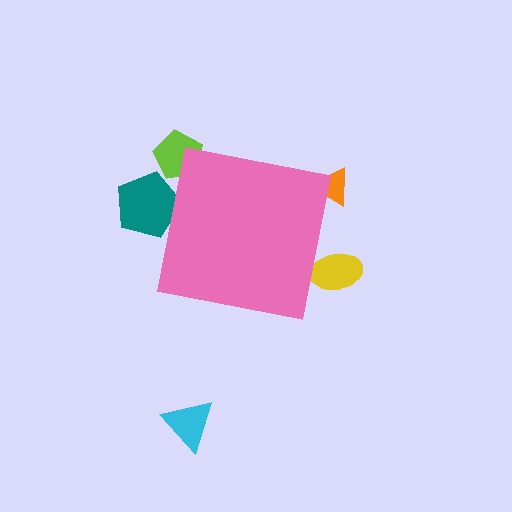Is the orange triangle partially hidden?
Yes, the orange triangle is partially hidden behind the pink square.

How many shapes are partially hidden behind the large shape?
4 shapes are partially hidden.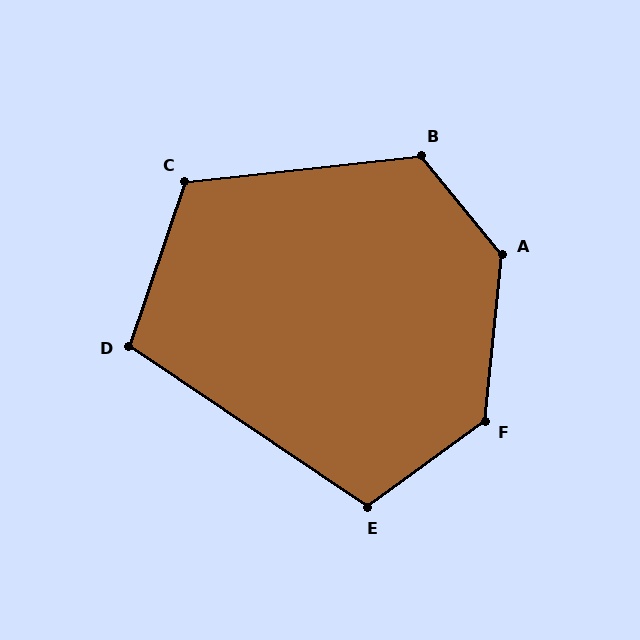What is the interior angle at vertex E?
Approximately 110 degrees (obtuse).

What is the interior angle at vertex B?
Approximately 123 degrees (obtuse).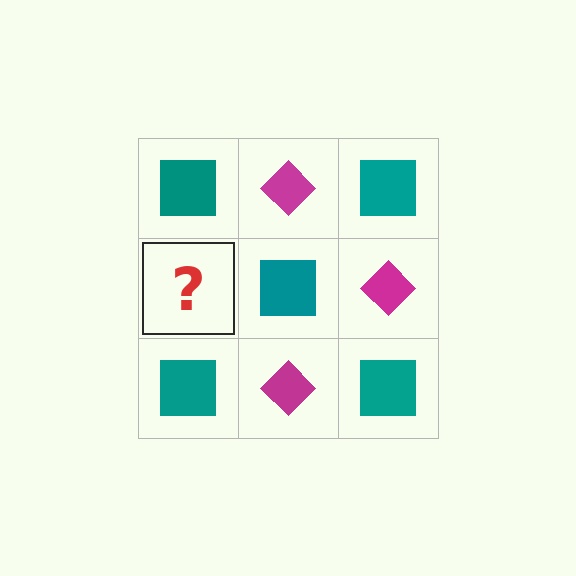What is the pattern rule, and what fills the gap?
The rule is that it alternates teal square and magenta diamond in a checkerboard pattern. The gap should be filled with a magenta diamond.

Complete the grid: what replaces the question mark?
The question mark should be replaced with a magenta diamond.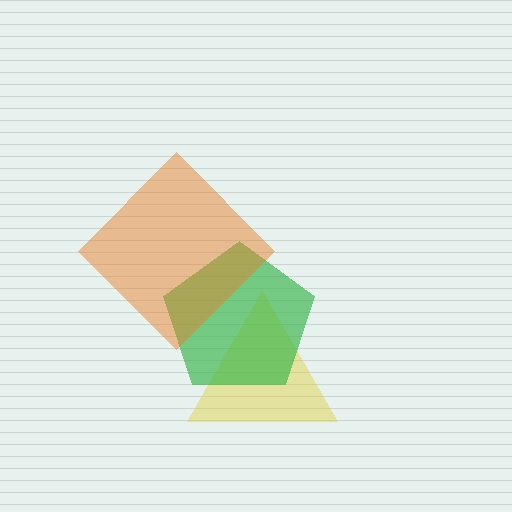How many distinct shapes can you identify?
There are 3 distinct shapes: a yellow triangle, a green pentagon, an orange diamond.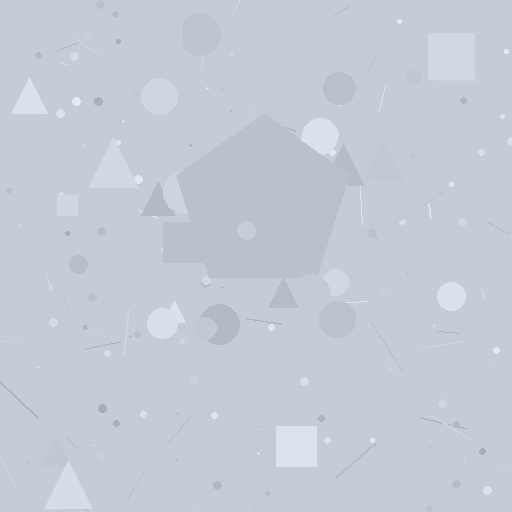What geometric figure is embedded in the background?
A pentagon is embedded in the background.